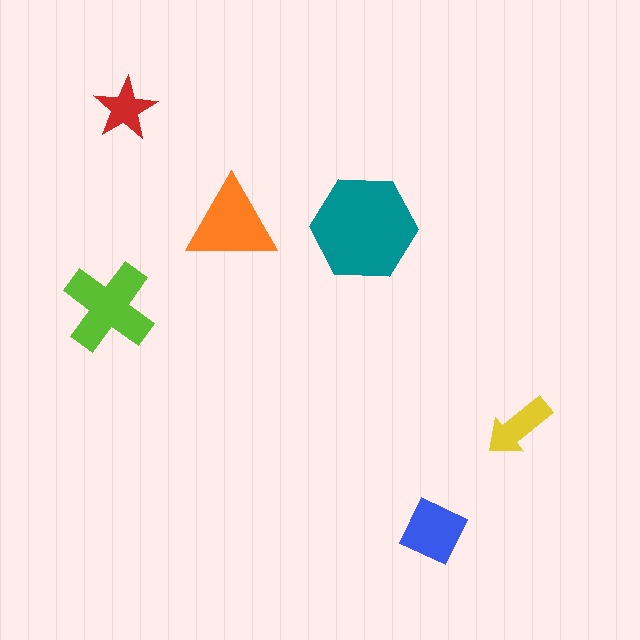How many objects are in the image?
There are 6 objects in the image.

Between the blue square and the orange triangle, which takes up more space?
The orange triangle.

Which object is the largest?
The teal hexagon.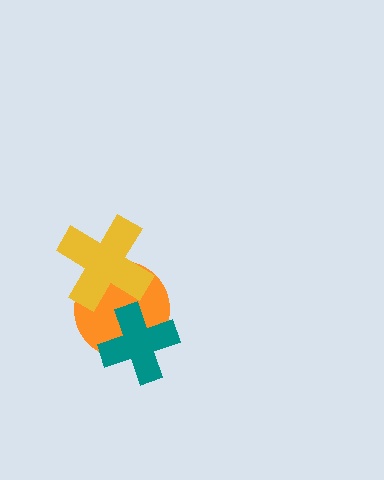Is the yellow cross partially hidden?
No, no other shape covers it.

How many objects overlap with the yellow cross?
1 object overlaps with the yellow cross.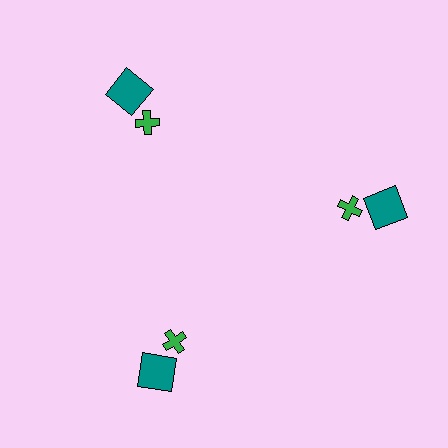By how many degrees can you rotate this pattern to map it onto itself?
The pattern maps onto itself every 120 degrees of rotation.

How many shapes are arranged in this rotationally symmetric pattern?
There are 6 shapes, arranged in 3 groups of 2.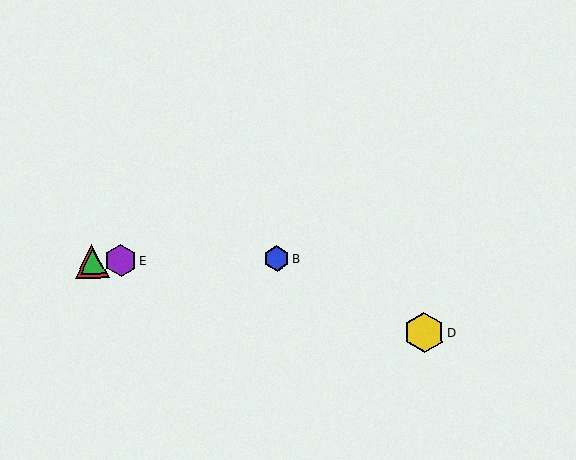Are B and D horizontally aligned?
No, B is at y≈259 and D is at y≈333.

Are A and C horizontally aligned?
Yes, both are at y≈261.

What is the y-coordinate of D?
Object D is at y≈333.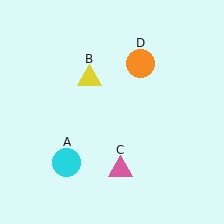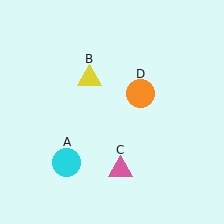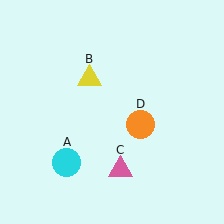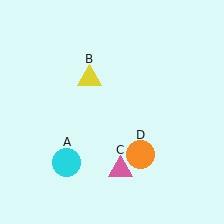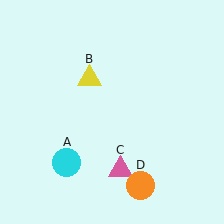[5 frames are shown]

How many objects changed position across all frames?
1 object changed position: orange circle (object D).